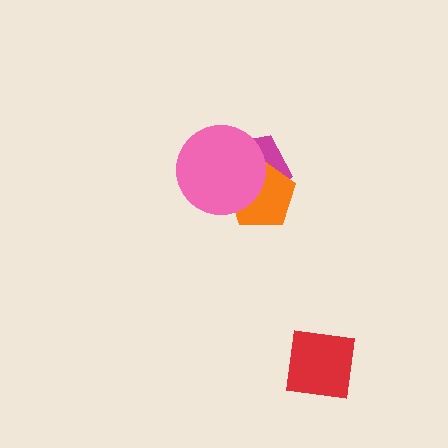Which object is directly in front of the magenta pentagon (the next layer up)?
The orange pentagon is directly in front of the magenta pentagon.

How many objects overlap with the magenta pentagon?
2 objects overlap with the magenta pentagon.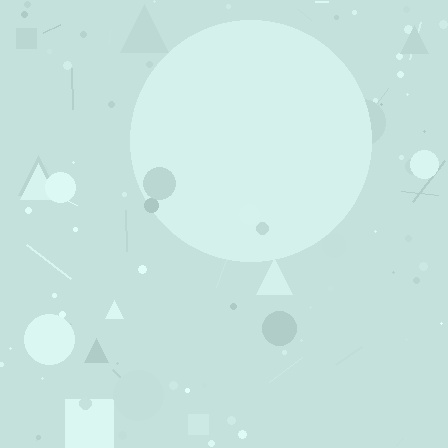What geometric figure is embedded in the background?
A circle is embedded in the background.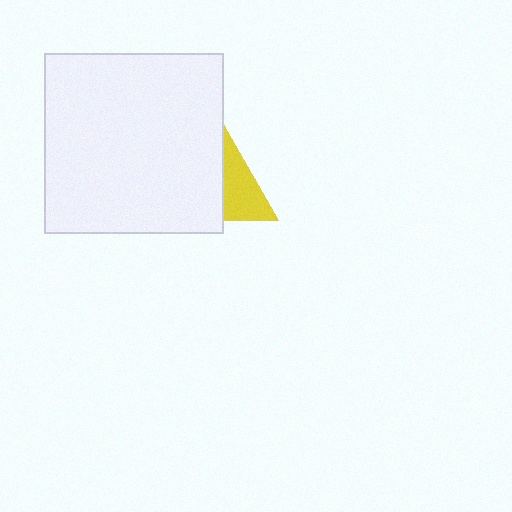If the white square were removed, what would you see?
You would see the complete yellow triangle.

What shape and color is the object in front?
The object in front is a white square.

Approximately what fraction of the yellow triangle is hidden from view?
Roughly 50% of the yellow triangle is hidden behind the white square.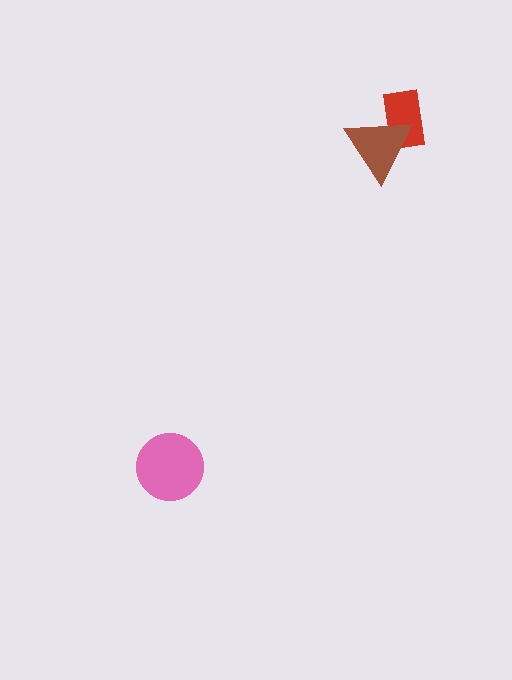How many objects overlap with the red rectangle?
1 object overlaps with the red rectangle.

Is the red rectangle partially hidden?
Yes, it is partially covered by another shape.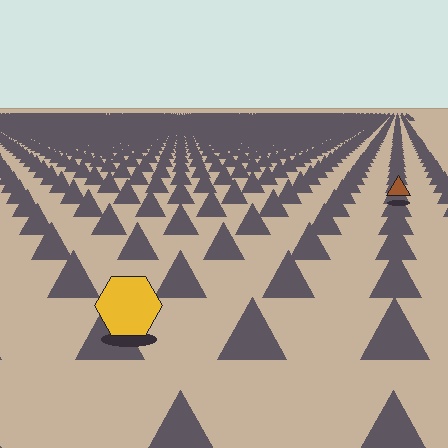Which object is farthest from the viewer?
The brown triangle is farthest from the viewer. It appears smaller and the ground texture around it is denser.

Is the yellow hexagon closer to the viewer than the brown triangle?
Yes. The yellow hexagon is closer — you can tell from the texture gradient: the ground texture is coarser near it.